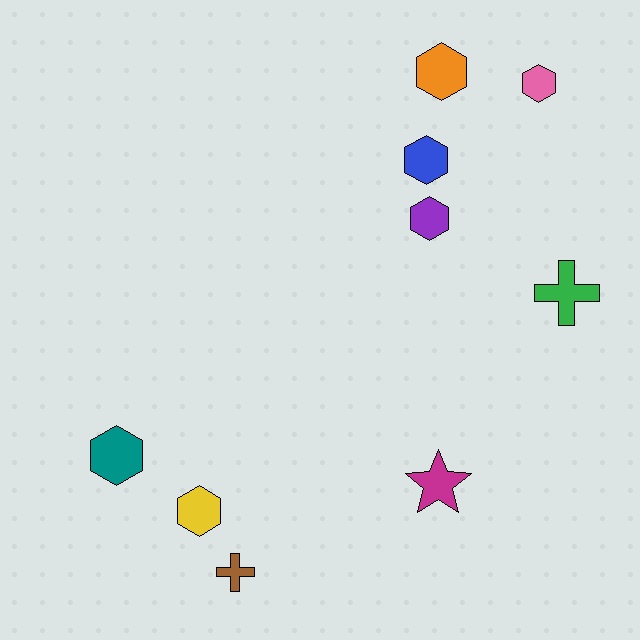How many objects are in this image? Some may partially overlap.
There are 9 objects.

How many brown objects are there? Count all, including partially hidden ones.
There is 1 brown object.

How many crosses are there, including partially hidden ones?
There are 2 crosses.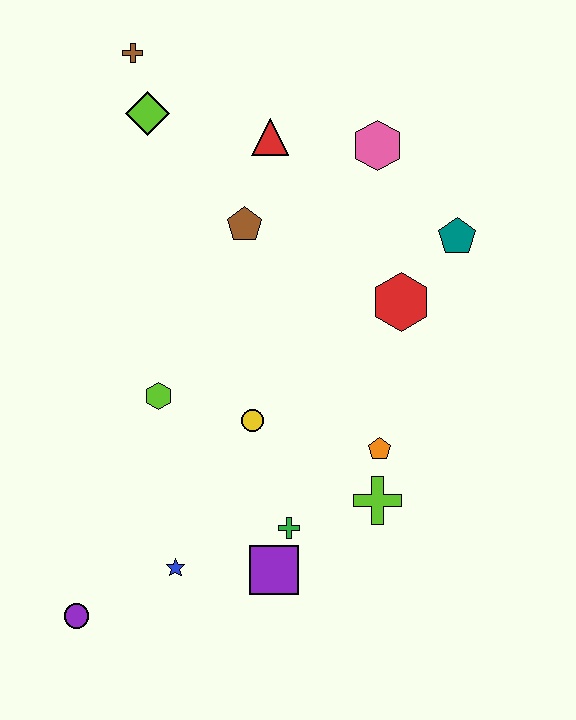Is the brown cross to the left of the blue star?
Yes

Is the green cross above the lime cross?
No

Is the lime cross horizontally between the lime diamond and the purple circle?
No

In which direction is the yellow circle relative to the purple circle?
The yellow circle is above the purple circle.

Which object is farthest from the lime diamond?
The purple circle is farthest from the lime diamond.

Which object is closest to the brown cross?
The lime diamond is closest to the brown cross.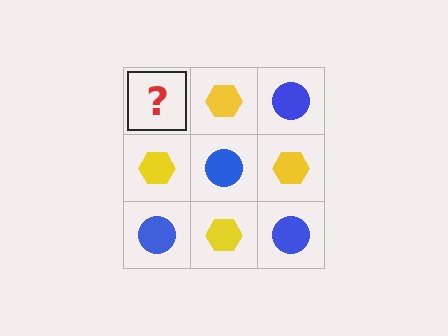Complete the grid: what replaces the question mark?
The question mark should be replaced with a blue circle.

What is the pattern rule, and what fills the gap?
The rule is that it alternates blue circle and yellow hexagon in a checkerboard pattern. The gap should be filled with a blue circle.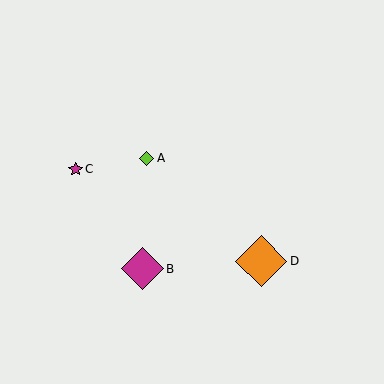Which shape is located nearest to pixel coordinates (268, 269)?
The orange diamond (labeled D) at (261, 261) is nearest to that location.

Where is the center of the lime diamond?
The center of the lime diamond is at (147, 158).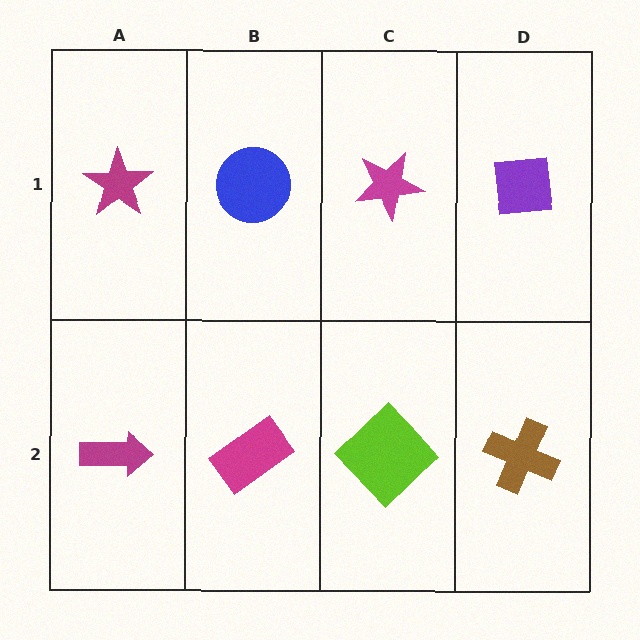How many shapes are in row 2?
4 shapes.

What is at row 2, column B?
A magenta rectangle.